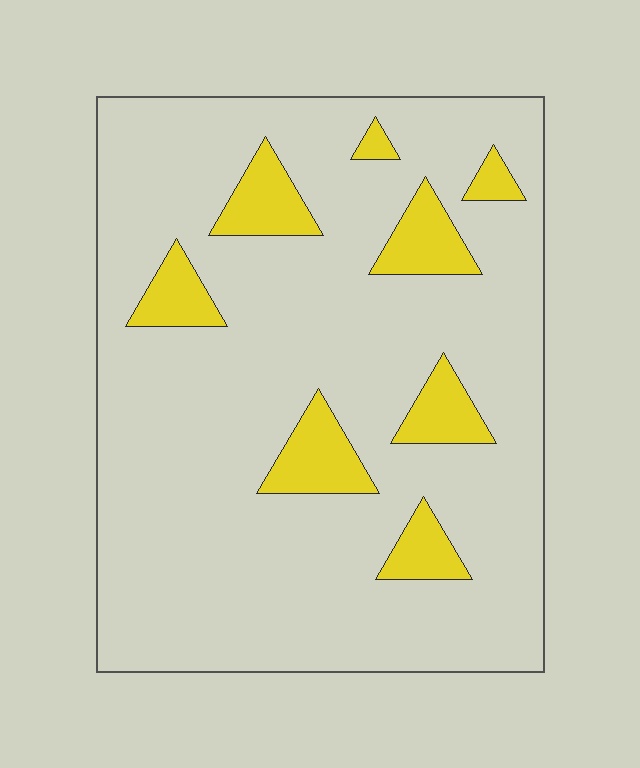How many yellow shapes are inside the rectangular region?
8.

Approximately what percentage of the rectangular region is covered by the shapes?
Approximately 15%.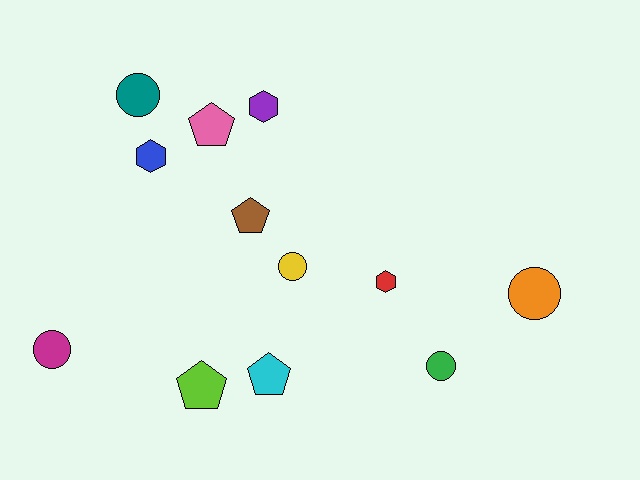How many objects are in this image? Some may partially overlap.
There are 12 objects.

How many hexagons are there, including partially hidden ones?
There are 3 hexagons.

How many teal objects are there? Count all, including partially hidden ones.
There is 1 teal object.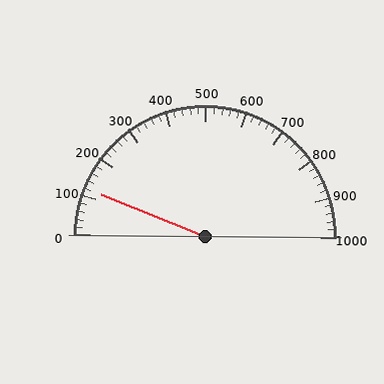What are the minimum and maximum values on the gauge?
The gauge ranges from 0 to 1000.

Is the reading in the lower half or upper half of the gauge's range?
The reading is in the lower half of the range (0 to 1000).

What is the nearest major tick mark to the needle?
The nearest major tick mark is 100.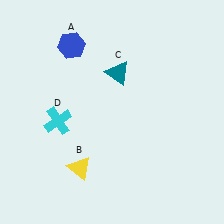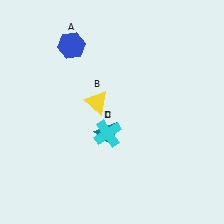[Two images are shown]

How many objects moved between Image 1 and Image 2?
3 objects moved between the two images.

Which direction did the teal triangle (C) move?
The teal triangle (C) moved down.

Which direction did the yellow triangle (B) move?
The yellow triangle (B) moved up.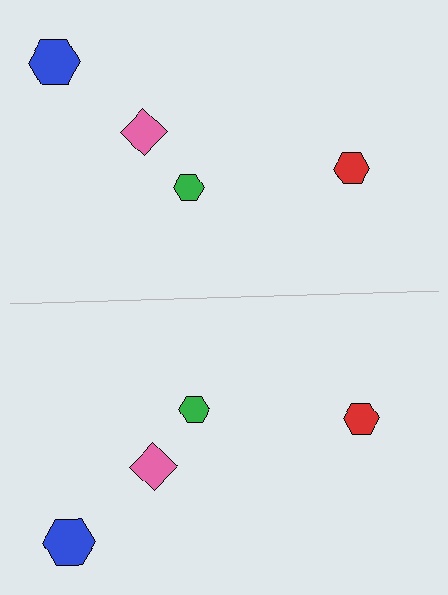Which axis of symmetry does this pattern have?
The pattern has a horizontal axis of symmetry running through the center of the image.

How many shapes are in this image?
There are 8 shapes in this image.